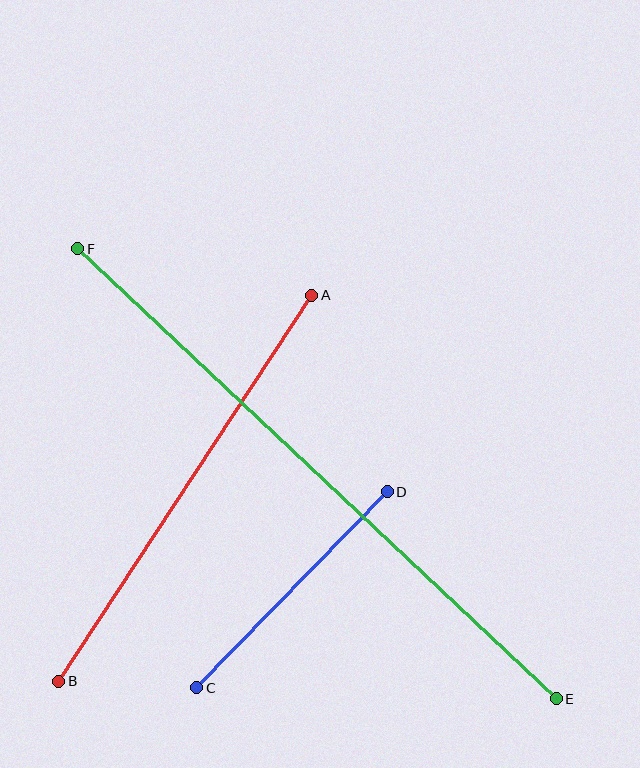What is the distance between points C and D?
The distance is approximately 273 pixels.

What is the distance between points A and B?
The distance is approximately 462 pixels.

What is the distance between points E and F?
The distance is approximately 657 pixels.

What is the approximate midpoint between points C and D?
The midpoint is at approximately (292, 590) pixels.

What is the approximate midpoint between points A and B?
The midpoint is at approximately (185, 488) pixels.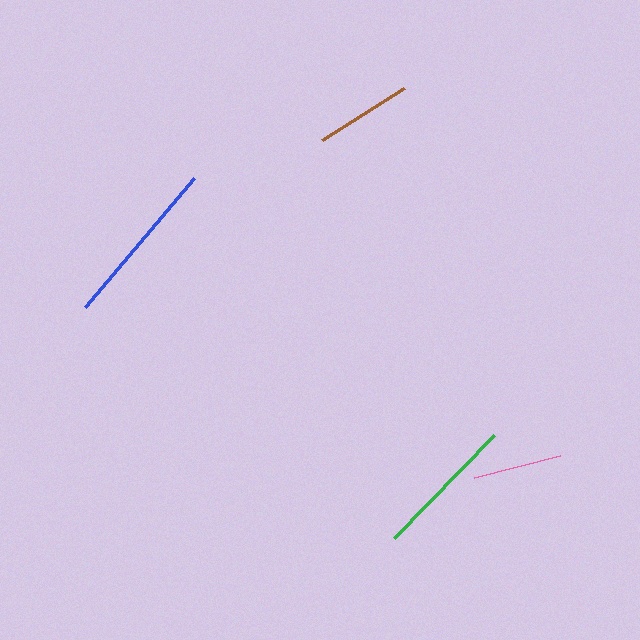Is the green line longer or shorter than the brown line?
The green line is longer than the brown line.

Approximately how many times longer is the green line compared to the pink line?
The green line is approximately 1.6 times the length of the pink line.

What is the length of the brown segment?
The brown segment is approximately 97 pixels long.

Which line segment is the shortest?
The pink line is the shortest at approximately 89 pixels.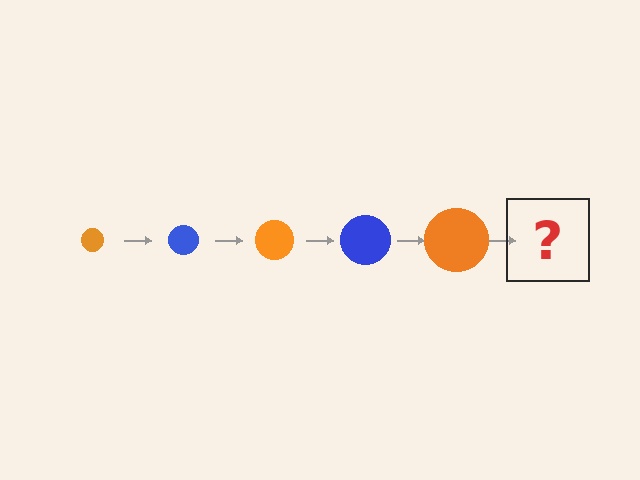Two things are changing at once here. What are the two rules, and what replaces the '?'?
The two rules are that the circle grows larger each step and the color cycles through orange and blue. The '?' should be a blue circle, larger than the previous one.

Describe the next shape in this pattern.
It should be a blue circle, larger than the previous one.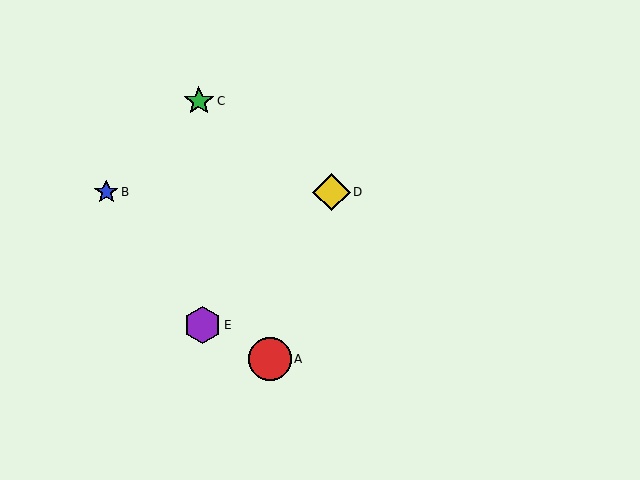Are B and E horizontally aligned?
No, B is at y≈192 and E is at y≈325.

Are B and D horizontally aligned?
Yes, both are at y≈192.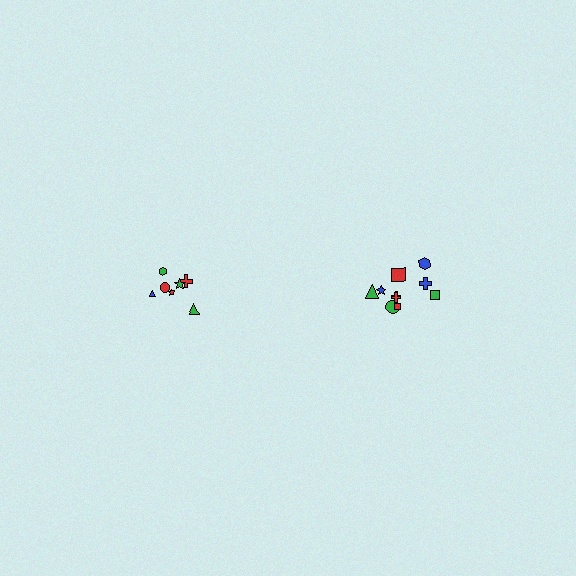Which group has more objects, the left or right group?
The right group.